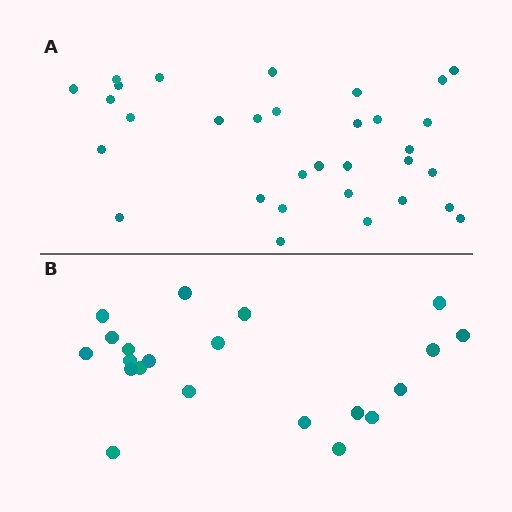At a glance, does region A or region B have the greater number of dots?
Region A (the top region) has more dots.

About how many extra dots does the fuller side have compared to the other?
Region A has roughly 12 or so more dots than region B.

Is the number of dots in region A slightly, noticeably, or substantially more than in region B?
Region A has substantially more. The ratio is roughly 1.5 to 1.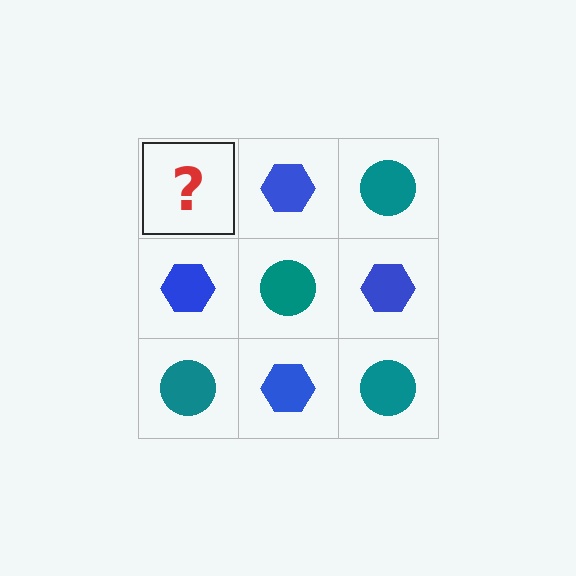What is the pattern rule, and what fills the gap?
The rule is that it alternates teal circle and blue hexagon in a checkerboard pattern. The gap should be filled with a teal circle.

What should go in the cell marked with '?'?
The missing cell should contain a teal circle.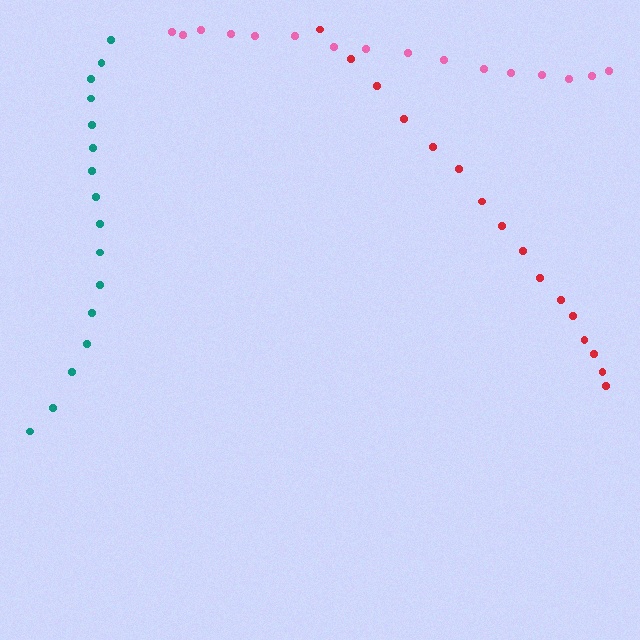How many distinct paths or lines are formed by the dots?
There are 3 distinct paths.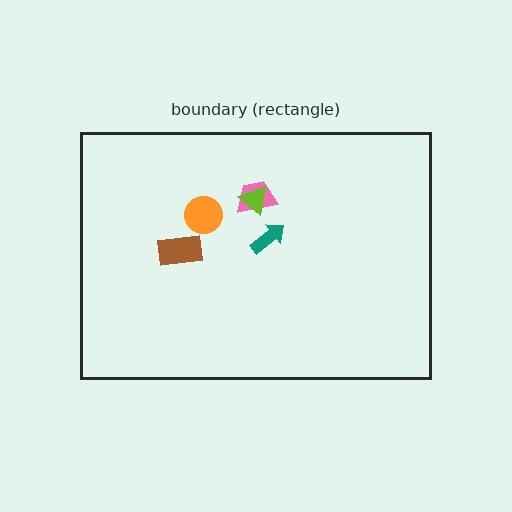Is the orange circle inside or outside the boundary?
Inside.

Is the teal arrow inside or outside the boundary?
Inside.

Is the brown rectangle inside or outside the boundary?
Inside.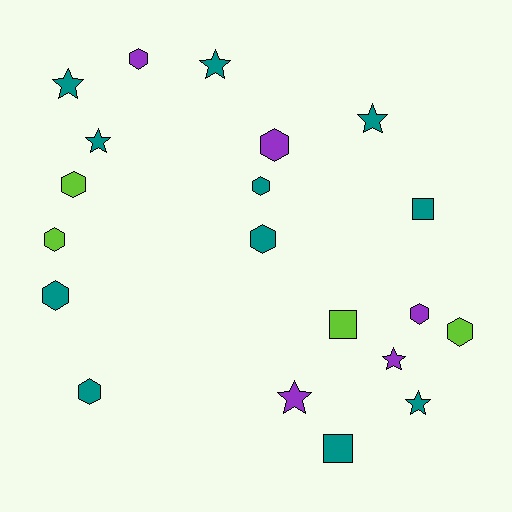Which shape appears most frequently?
Hexagon, with 10 objects.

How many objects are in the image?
There are 20 objects.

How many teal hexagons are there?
There are 4 teal hexagons.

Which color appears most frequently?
Teal, with 11 objects.